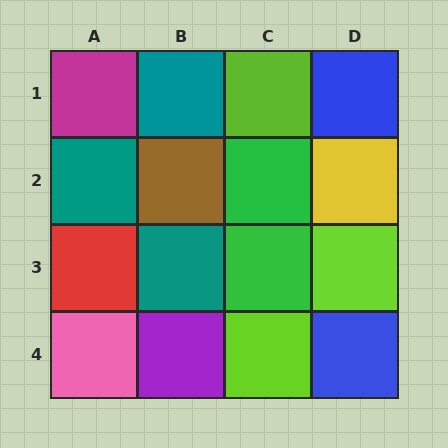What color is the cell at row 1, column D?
Blue.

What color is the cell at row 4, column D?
Blue.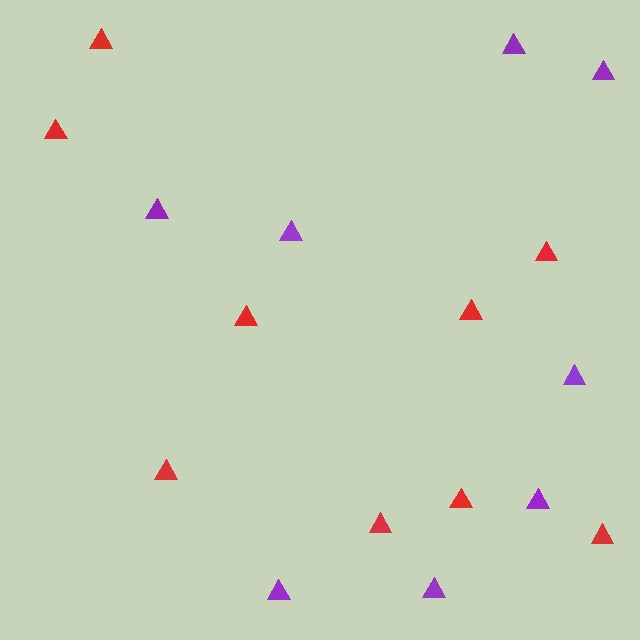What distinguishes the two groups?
There are 2 groups: one group of purple triangles (8) and one group of red triangles (9).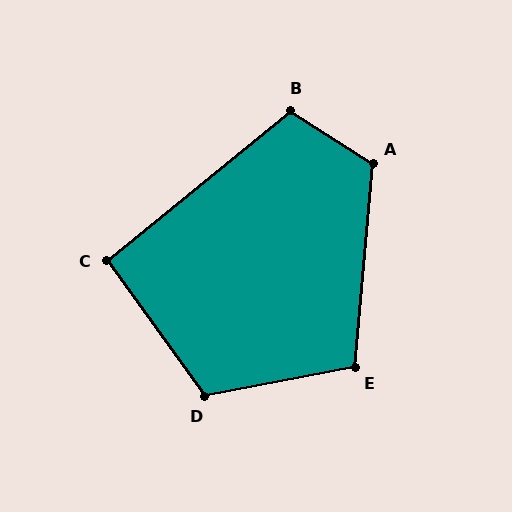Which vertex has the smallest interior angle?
C, at approximately 93 degrees.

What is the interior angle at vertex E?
Approximately 106 degrees (obtuse).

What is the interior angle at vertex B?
Approximately 108 degrees (obtuse).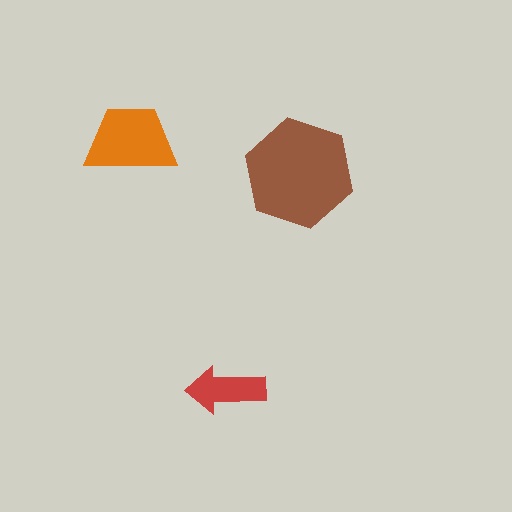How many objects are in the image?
There are 3 objects in the image.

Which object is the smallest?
The red arrow.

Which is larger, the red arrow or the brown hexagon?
The brown hexagon.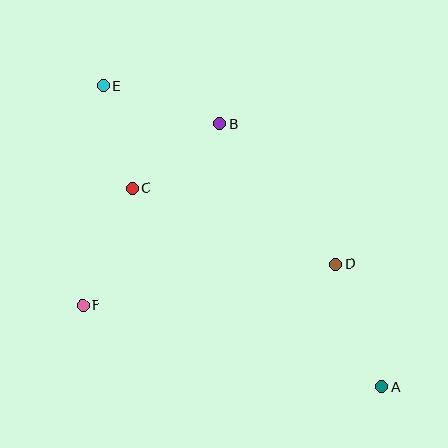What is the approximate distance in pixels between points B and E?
The distance between B and E is approximately 122 pixels.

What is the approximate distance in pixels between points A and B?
The distance between A and B is approximately 309 pixels.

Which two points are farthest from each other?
Points A and E are farthest from each other.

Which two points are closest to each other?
Points C and E are closest to each other.